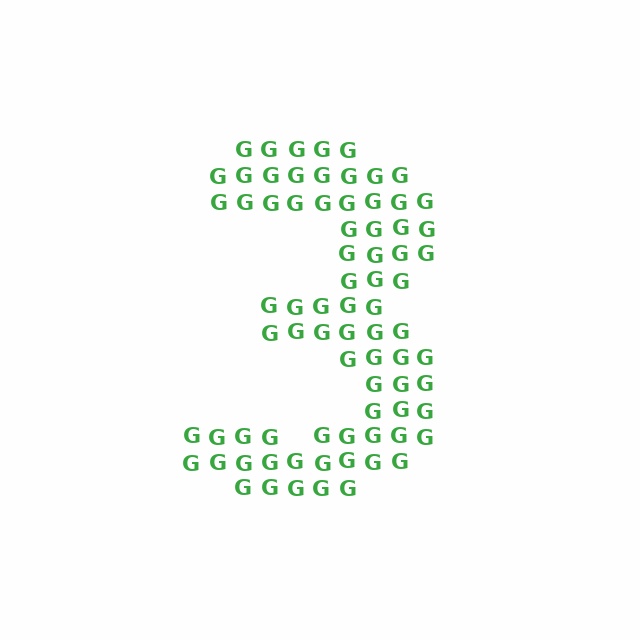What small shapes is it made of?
It is made of small letter G's.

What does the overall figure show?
The overall figure shows the digit 3.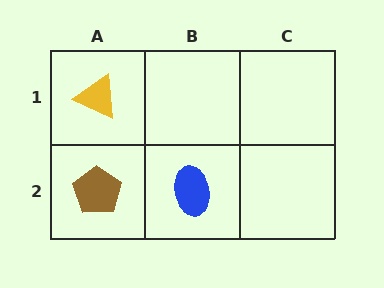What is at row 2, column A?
A brown pentagon.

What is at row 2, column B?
A blue ellipse.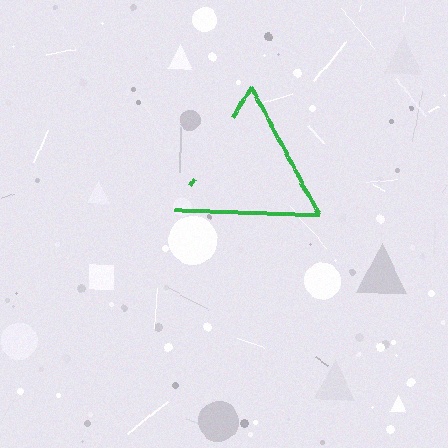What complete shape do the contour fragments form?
The contour fragments form a triangle.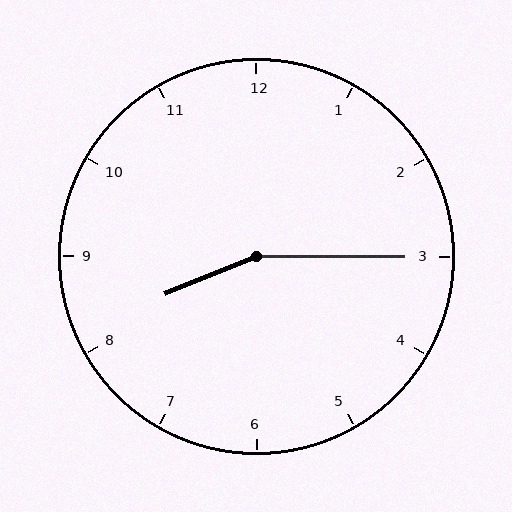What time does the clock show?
8:15.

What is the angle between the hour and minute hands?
Approximately 158 degrees.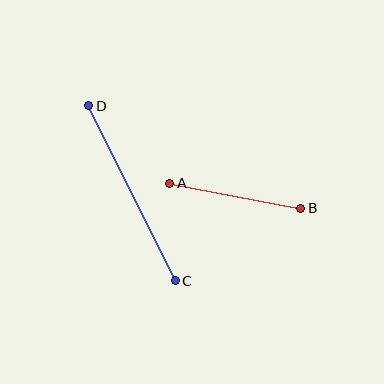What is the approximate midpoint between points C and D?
The midpoint is at approximately (132, 193) pixels.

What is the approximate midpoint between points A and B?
The midpoint is at approximately (235, 196) pixels.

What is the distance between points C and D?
The distance is approximately 195 pixels.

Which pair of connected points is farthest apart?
Points C and D are farthest apart.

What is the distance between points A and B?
The distance is approximately 133 pixels.